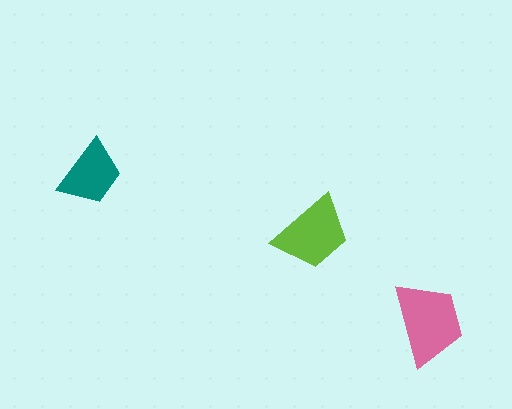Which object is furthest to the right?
The pink trapezoid is rightmost.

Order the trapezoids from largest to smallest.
the pink one, the lime one, the teal one.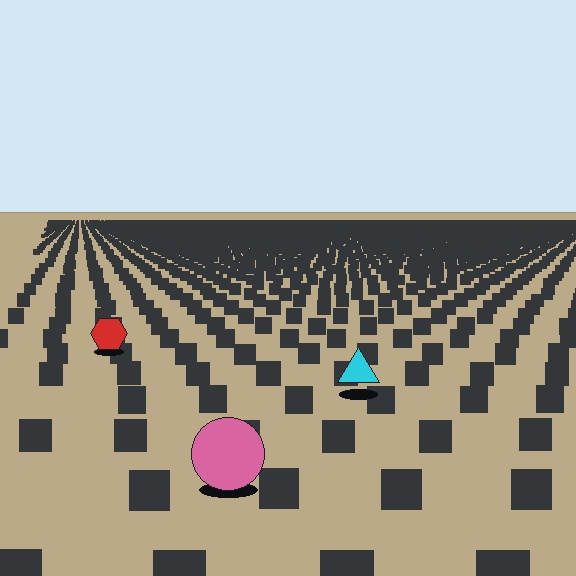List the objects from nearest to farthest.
From nearest to farthest: the pink circle, the cyan triangle, the red hexagon.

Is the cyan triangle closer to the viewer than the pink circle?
No. The pink circle is closer — you can tell from the texture gradient: the ground texture is coarser near it.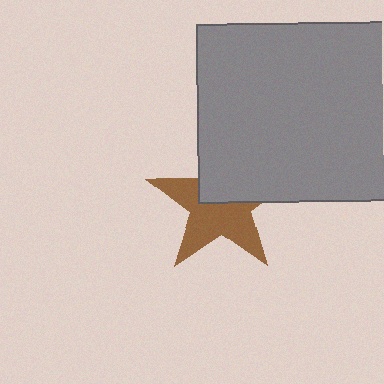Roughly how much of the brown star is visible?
About half of it is visible (roughly 58%).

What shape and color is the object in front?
The object in front is a gray rectangle.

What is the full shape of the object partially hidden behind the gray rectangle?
The partially hidden object is a brown star.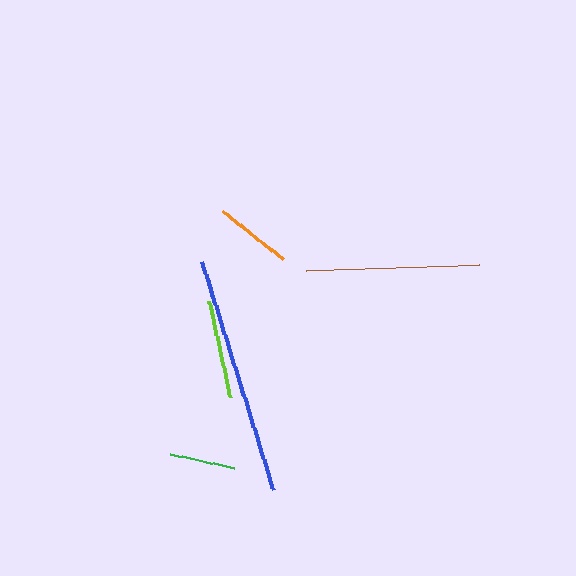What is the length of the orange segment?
The orange segment is approximately 78 pixels long.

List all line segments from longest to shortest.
From longest to shortest: blue, brown, lime, orange, green.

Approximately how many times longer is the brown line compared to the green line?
The brown line is approximately 2.7 times the length of the green line.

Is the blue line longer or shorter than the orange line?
The blue line is longer than the orange line.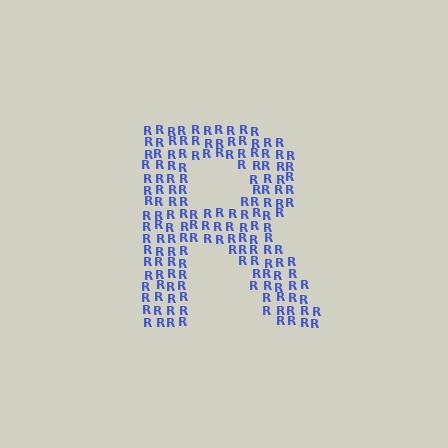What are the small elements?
The small elements are letter R's.